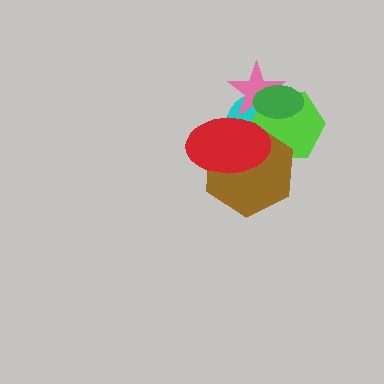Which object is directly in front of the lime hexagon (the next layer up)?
The brown hexagon is directly in front of the lime hexagon.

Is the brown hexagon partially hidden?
Yes, it is partially covered by another shape.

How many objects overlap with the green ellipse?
3 objects overlap with the green ellipse.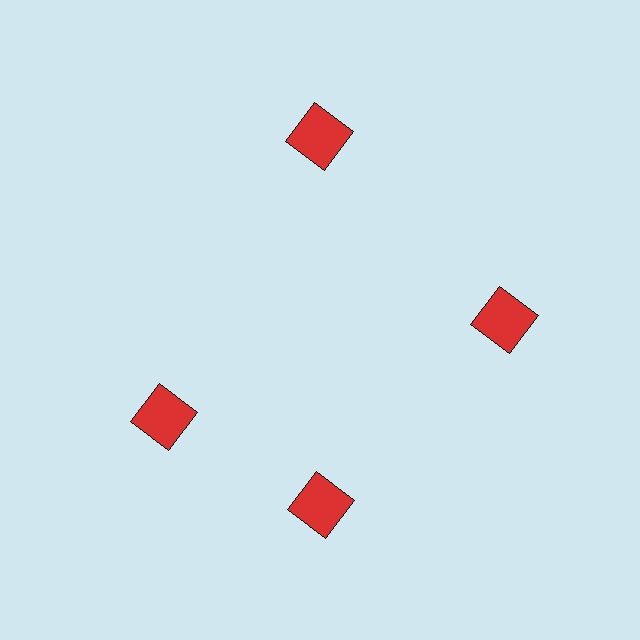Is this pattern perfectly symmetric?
No. The 4 red squares are arranged in a ring, but one element near the 9 o'clock position is rotated out of alignment along the ring, breaking the 4-fold rotational symmetry.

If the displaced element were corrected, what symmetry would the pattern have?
It would have 4-fold rotational symmetry — the pattern would map onto itself every 90 degrees.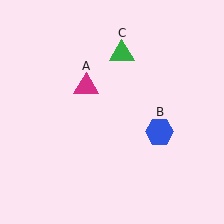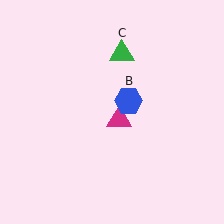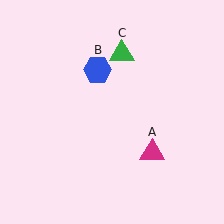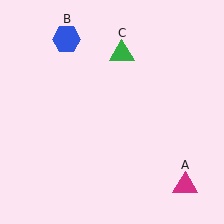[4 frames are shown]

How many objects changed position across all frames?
2 objects changed position: magenta triangle (object A), blue hexagon (object B).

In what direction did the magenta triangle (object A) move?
The magenta triangle (object A) moved down and to the right.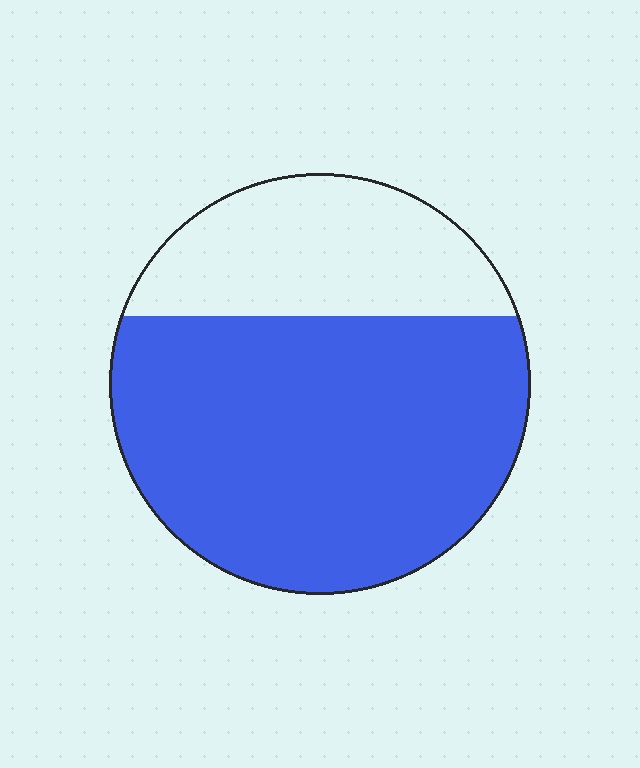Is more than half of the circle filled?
Yes.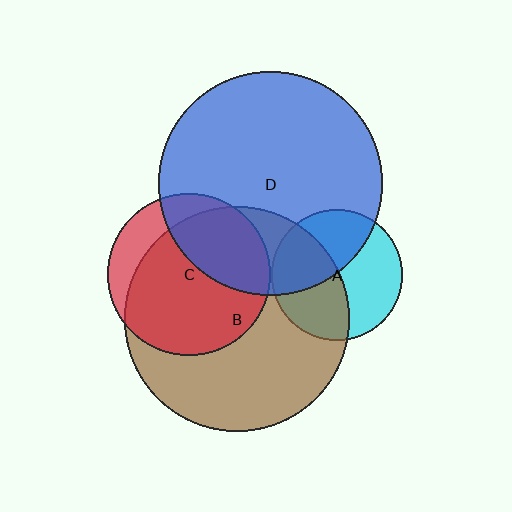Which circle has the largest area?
Circle B (brown).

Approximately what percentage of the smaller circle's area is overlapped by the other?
Approximately 45%.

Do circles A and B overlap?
Yes.